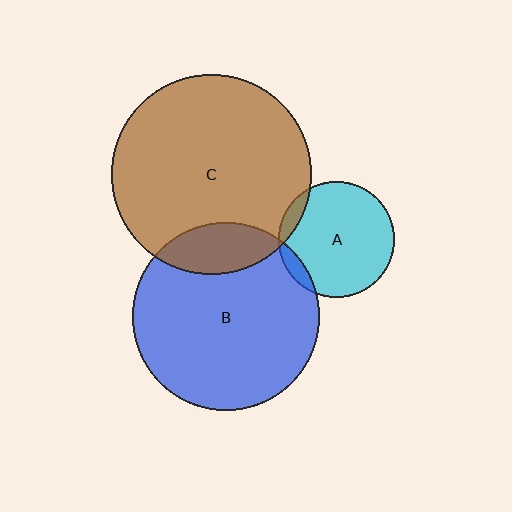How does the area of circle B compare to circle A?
Approximately 2.6 times.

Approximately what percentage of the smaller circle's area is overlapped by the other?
Approximately 15%.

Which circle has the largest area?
Circle C (brown).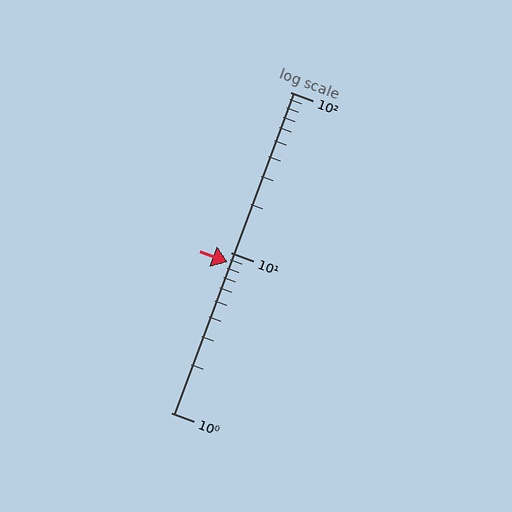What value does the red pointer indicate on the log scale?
The pointer indicates approximately 8.7.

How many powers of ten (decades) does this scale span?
The scale spans 2 decades, from 1 to 100.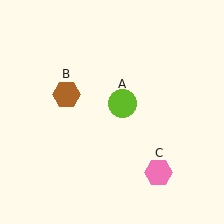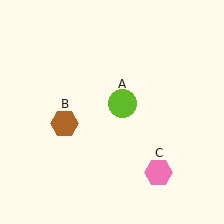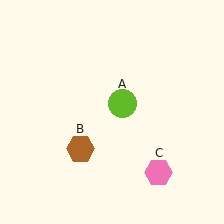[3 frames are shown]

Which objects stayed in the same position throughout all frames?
Lime circle (object A) and pink hexagon (object C) remained stationary.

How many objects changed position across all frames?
1 object changed position: brown hexagon (object B).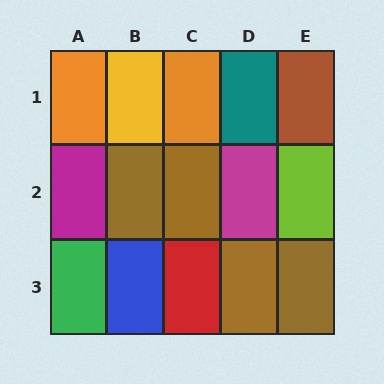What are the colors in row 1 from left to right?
Orange, yellow, orange, teal, brown.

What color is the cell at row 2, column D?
Magenta.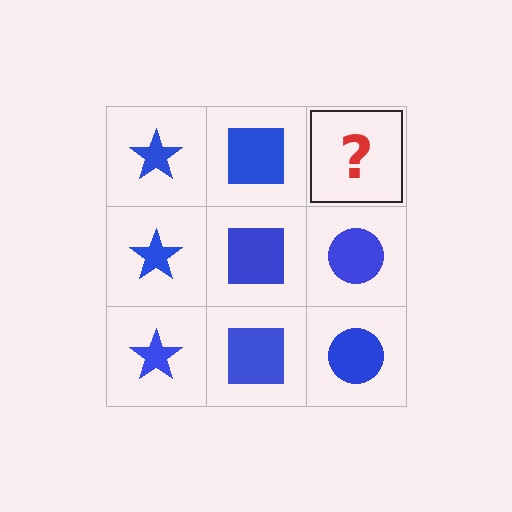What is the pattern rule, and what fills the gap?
The rule is that each column has a consistent shape. The gap should be filled with a blue circle.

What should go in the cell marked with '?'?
The missing cell should contain a blue circle.